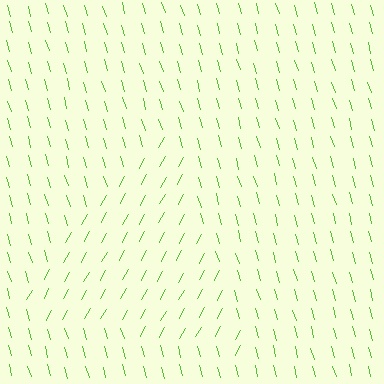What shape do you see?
I see a triangle.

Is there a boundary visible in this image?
Yes, there is a texture boundary formed by a change in line orientation.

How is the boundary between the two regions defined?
The boundary is defined purely by a change in line orientation (approximately 45 degrees difference). All lines are the same color and thickness.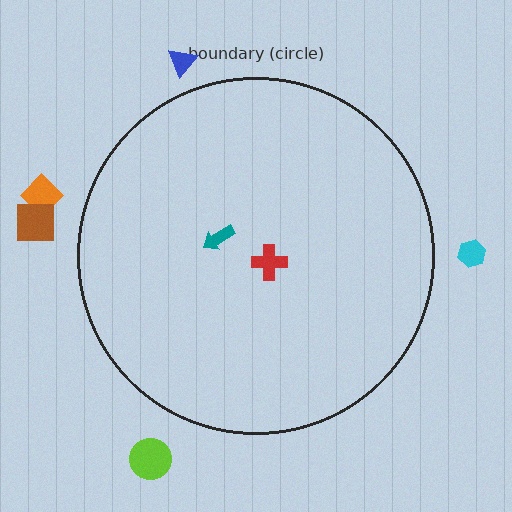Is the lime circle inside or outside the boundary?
Outside.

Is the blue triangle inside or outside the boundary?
Outside.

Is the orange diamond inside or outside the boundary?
Outside.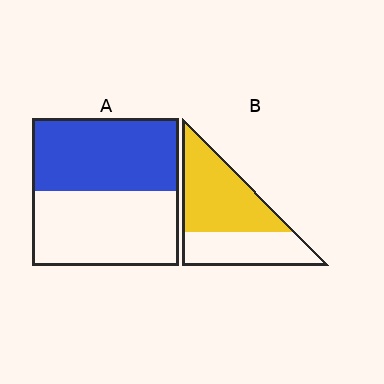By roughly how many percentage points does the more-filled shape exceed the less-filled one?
By roughly 10 percentage points (B over A).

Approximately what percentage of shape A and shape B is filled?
A is approximately 50% and B is approximately 60%.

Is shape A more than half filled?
Roughly half.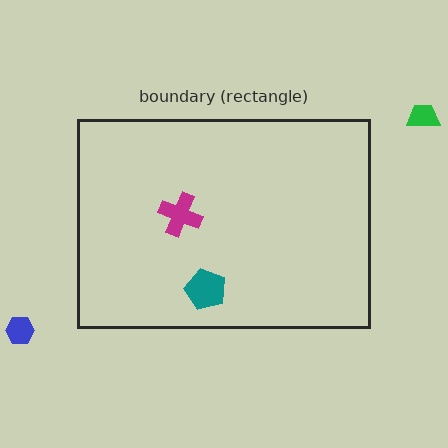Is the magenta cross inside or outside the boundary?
Inside.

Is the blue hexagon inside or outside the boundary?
Outside.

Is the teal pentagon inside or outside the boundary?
Inside.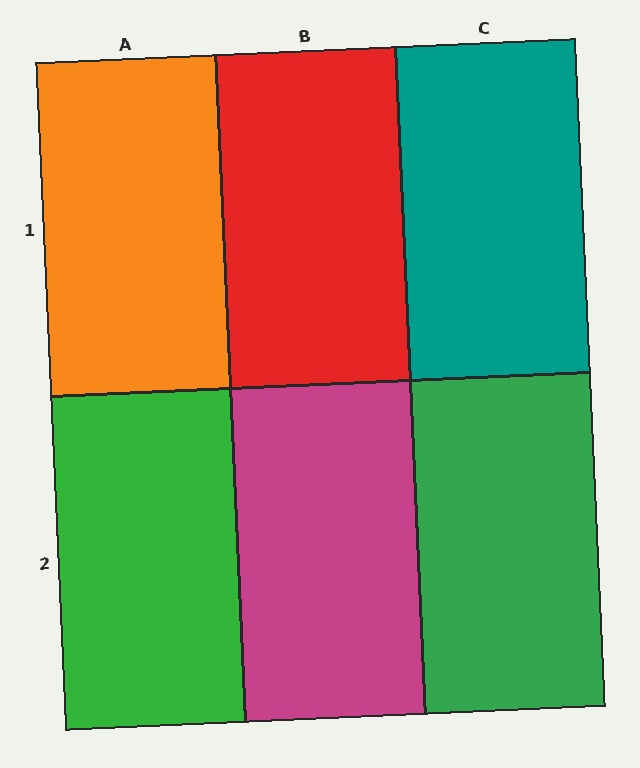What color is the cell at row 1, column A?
Orange.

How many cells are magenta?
1 cell is magenta.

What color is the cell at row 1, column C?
Teal.